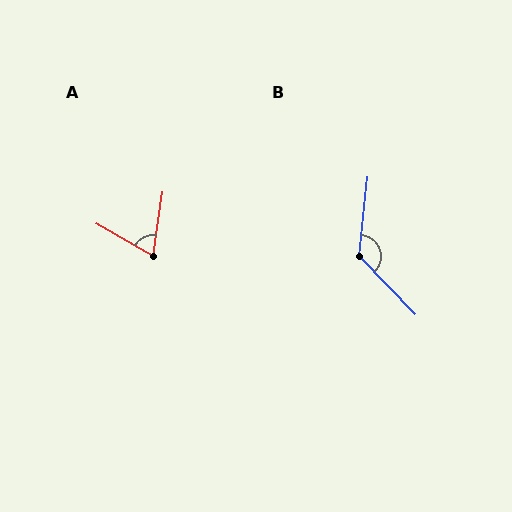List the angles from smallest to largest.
A (69°), B (130°).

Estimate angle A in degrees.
Approximately 69 degrees.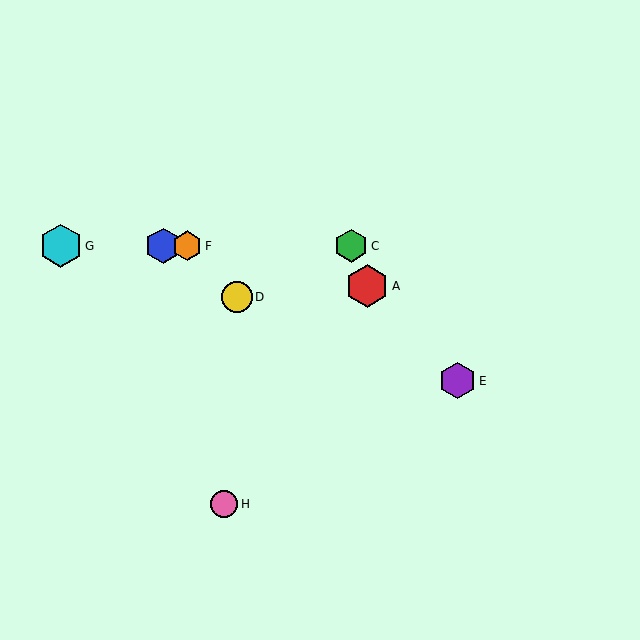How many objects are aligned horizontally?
4 objects (B, C, F, G) are aligned horizontally.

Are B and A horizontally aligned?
No, B is at y≈246 and A is at y≈286.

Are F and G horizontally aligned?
Yes, both are at y≈246.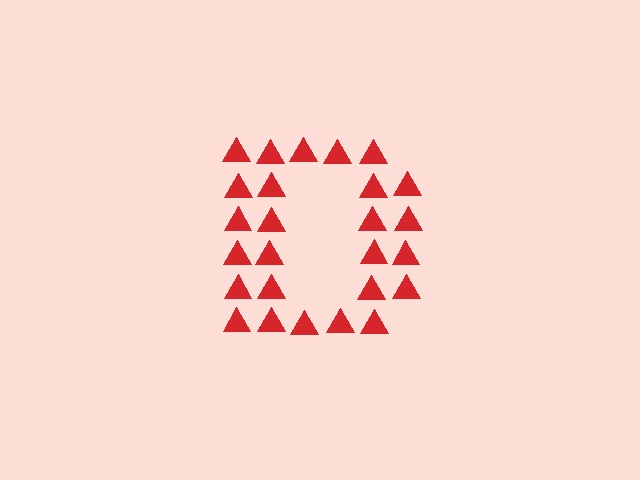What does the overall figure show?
The overall figure shows the letter D.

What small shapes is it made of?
It is made of small triangles.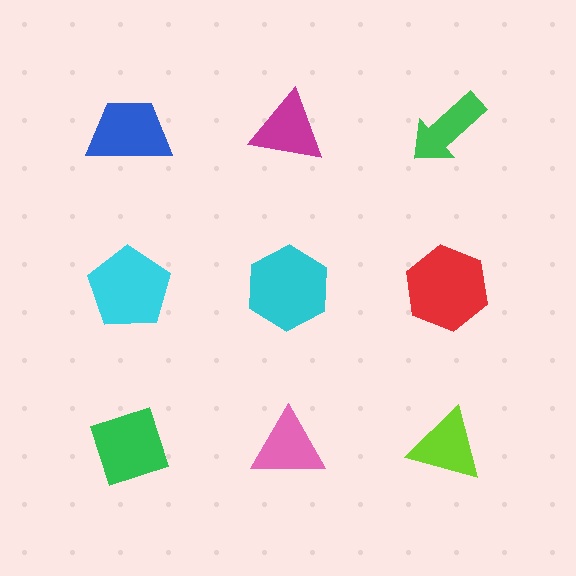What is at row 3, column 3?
A lime triangle.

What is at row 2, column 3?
A red hexagon.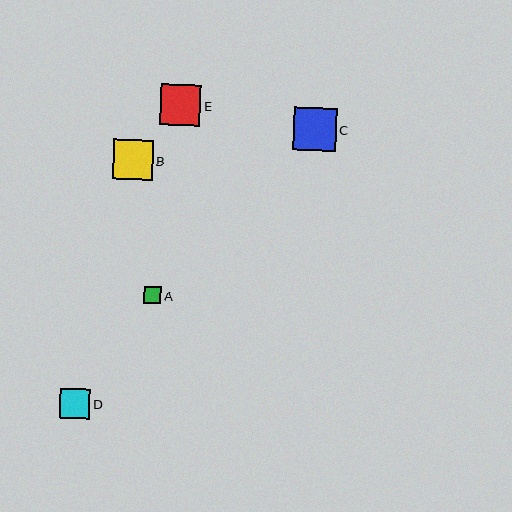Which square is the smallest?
Square A is the smallest with a size of approximately 18 pixels.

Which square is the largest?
Square C is the largest with a size of approximately 43 pixels.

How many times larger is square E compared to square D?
Square E is approximately 1.3 times the size of square D.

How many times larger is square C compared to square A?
Square C is approximately 2.4 times the size of square A.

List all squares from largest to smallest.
From largest to smallest: C, E, B, D, A.